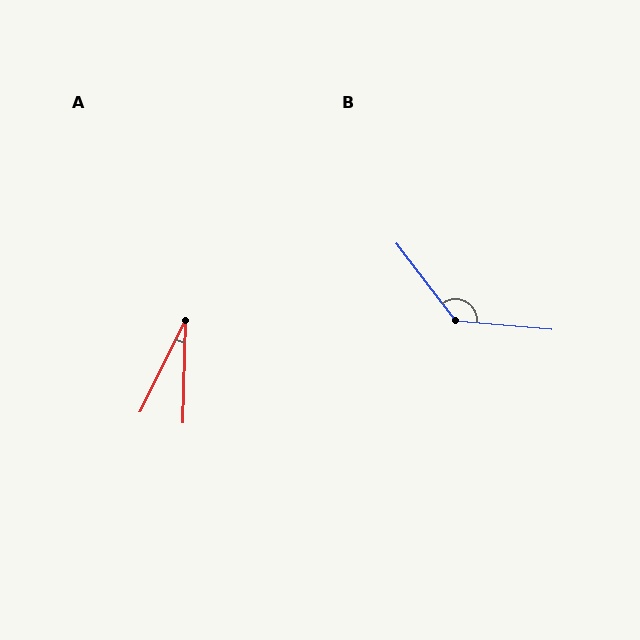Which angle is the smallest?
A, at approximately 25 degrees.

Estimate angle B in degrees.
Approximately 133 degrees.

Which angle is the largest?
B, at approximately 133 degrees.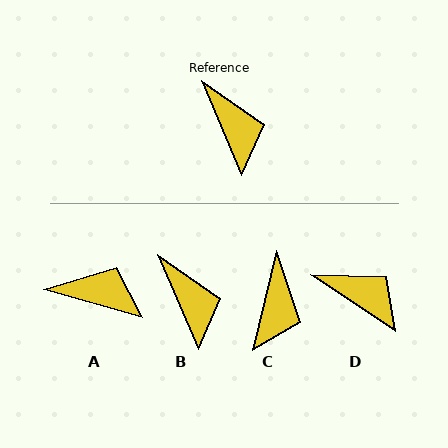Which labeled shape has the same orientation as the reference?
B.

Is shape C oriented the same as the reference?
No, it is off by about 37 degrees.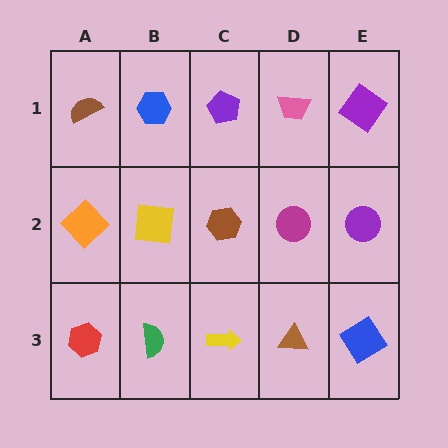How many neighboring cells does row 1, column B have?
3.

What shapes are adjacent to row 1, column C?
A brown hexagon (row 2, column C), a blue hexagon (row 1, column B), a pink trapezoid (row 1, column D).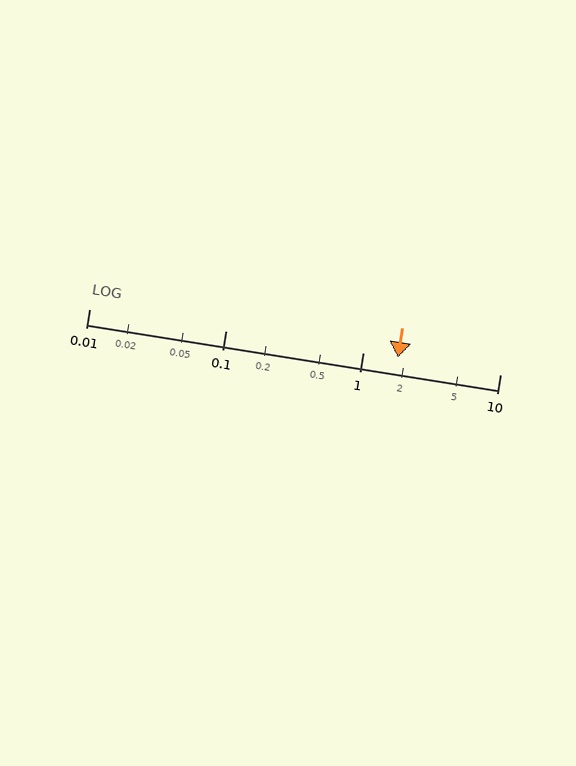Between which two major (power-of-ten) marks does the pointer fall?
The pointer is between 1 and 10.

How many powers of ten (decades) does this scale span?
The scale spans 3 decades, from 0.01 to 10.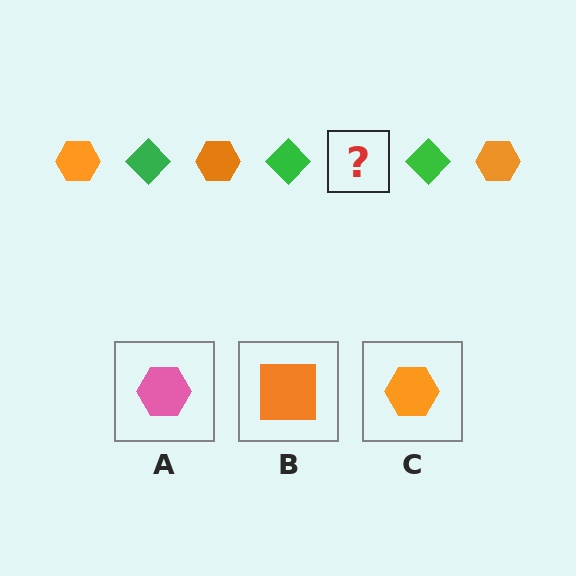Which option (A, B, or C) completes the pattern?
C.